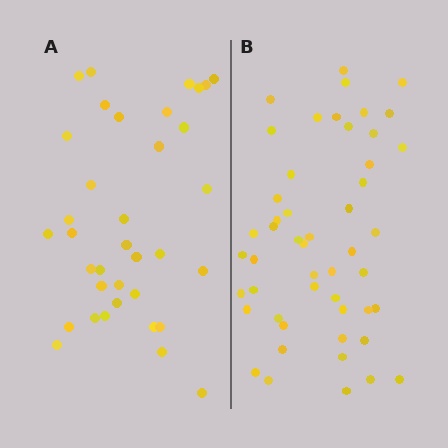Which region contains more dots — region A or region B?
Region B (the right region) has more dots.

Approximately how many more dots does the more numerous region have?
Region B has approximately 15 more dots than region A.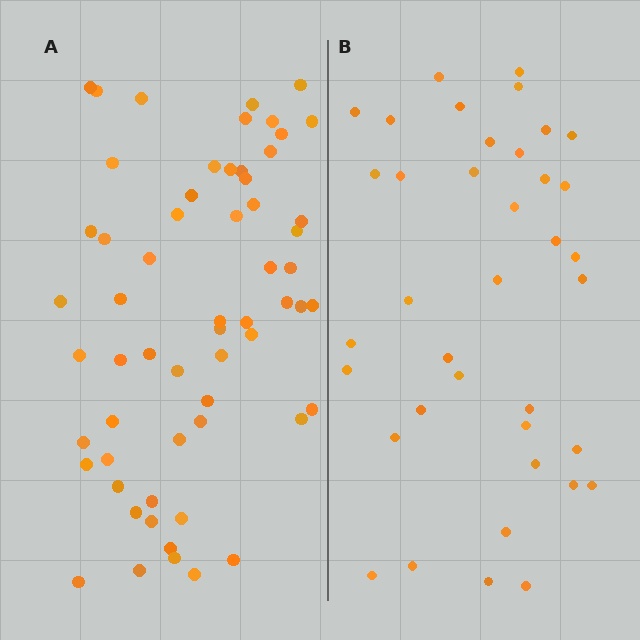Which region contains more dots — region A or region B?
Region A (the left region) has more dots.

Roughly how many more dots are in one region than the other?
Region A has approximately 20 more dots than region B.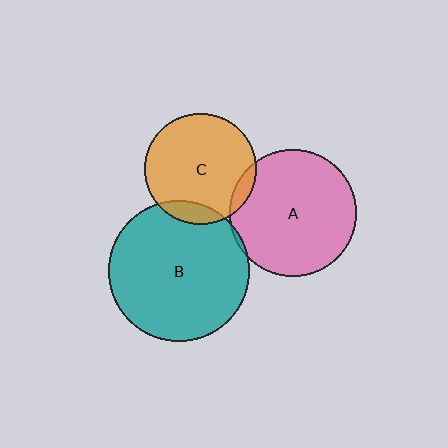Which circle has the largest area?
Circle B (teal).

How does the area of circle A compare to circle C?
Approximately 1.3 times.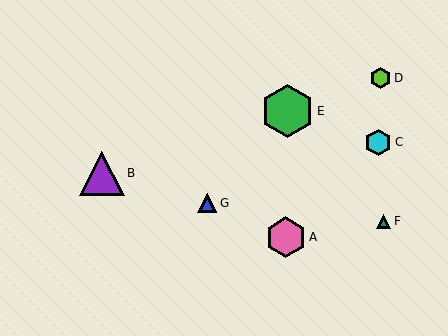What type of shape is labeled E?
Shape E is a green hexagon.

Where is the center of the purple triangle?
The center of the purple triangle is at (102, 174).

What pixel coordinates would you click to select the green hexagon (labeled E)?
Click at (287, 111) to select the green hexagon E.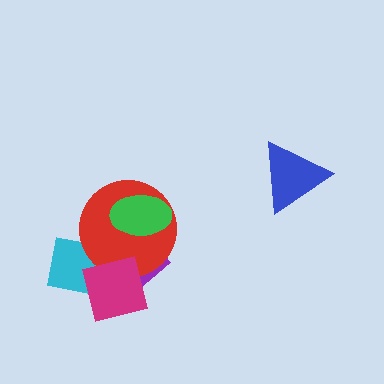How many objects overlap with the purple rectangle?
4 objects overlap with the purple rectangle.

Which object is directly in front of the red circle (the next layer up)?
The magenta square is directly in front of the red circle.